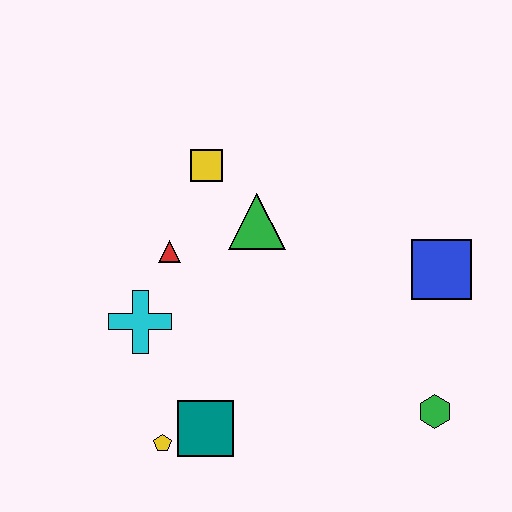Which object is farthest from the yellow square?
The green hexagon is farthest from the yellow square.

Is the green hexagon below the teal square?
No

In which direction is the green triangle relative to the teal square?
The green triangle is above the teal square.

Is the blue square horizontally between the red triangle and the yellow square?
No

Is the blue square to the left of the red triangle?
No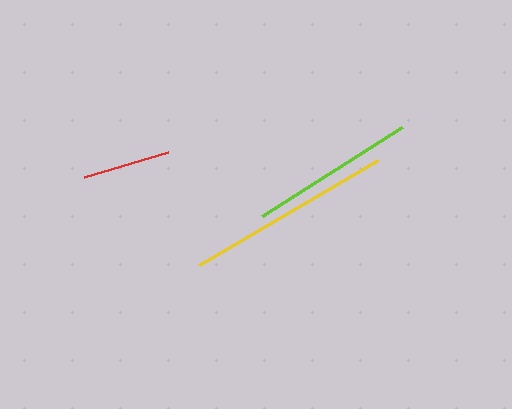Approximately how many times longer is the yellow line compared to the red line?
The yellow line is approximately 2.4 times the length of the red line.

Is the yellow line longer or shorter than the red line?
The yellow line is longer than the red line.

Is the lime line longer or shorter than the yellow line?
The yellow line is longer than the lime line.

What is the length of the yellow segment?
The yellow segment is approximately 207 pixels long.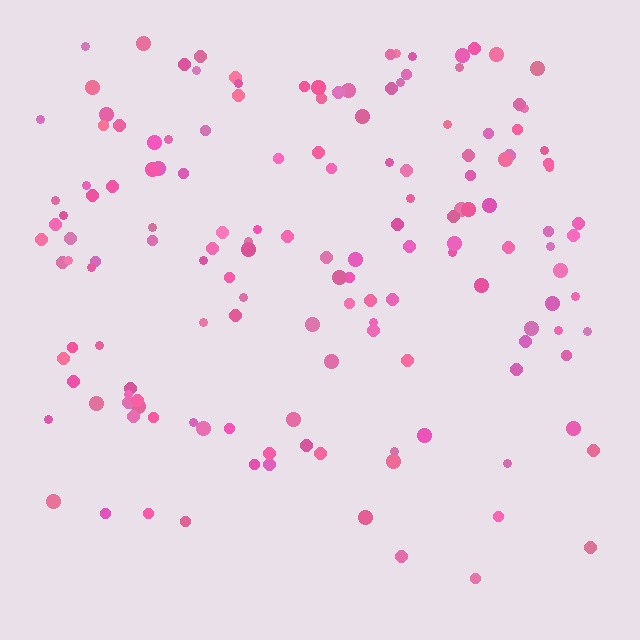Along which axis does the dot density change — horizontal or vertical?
Vertical.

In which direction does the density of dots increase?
From bottom to top, with the top side densest.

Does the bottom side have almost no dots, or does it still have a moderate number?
Still a moderate number, just noticeably fewer than the top.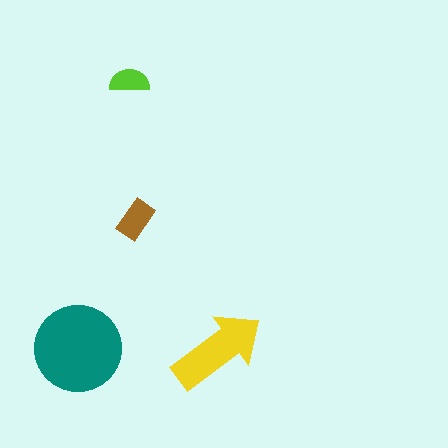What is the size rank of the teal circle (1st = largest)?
1st.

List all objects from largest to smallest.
The teal circle, the yellow arrow, the brown rectangle, the lime semicircle.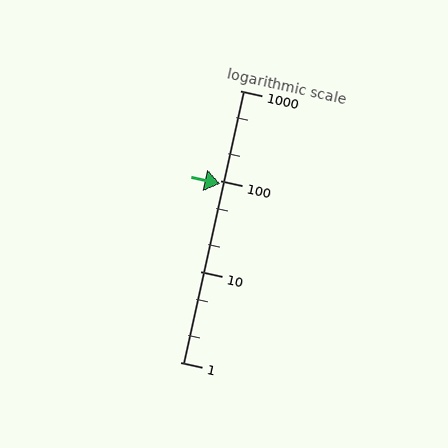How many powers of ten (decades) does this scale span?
The scale spans 3 decades, from 1 to 1000.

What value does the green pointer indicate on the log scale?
The pointer indicates approximately 94.